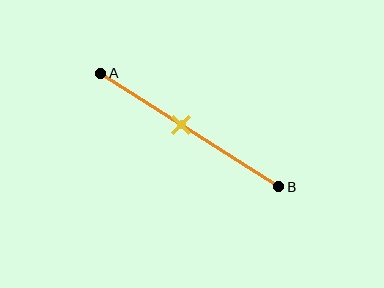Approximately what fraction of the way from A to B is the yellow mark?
The yellow mark is approximately 45% of the way from A to B.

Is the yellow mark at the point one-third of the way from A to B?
No, the mark is at about 45% from A, not at the 33% one-third point.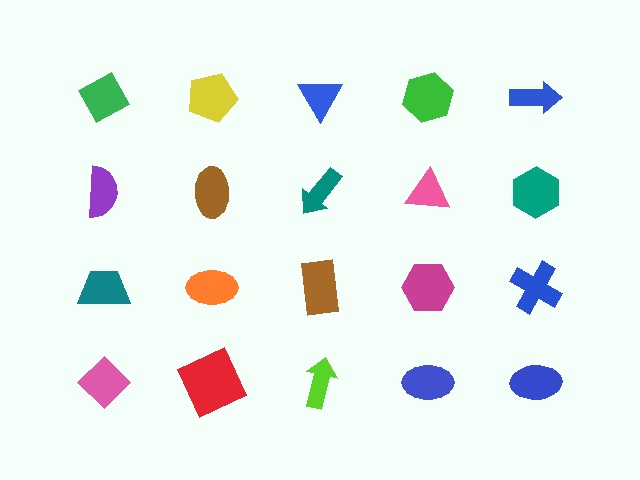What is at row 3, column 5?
A blue cross.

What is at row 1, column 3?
A blue triangle.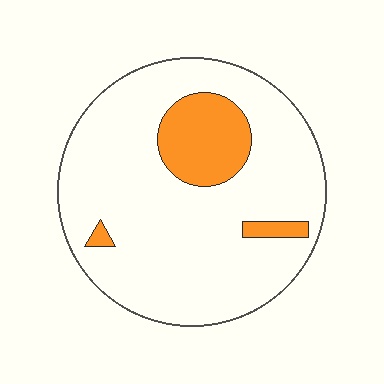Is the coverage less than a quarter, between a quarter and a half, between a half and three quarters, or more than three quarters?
Less than a quarter.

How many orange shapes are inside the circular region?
3.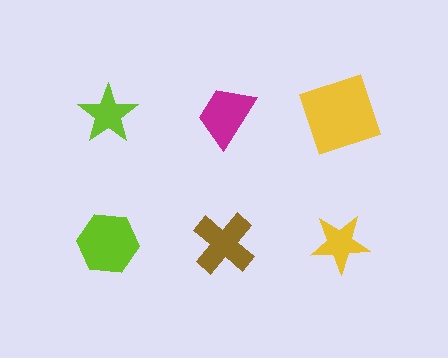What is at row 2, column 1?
A lime hexagon.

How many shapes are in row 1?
3 shapes.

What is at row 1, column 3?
A yellow square.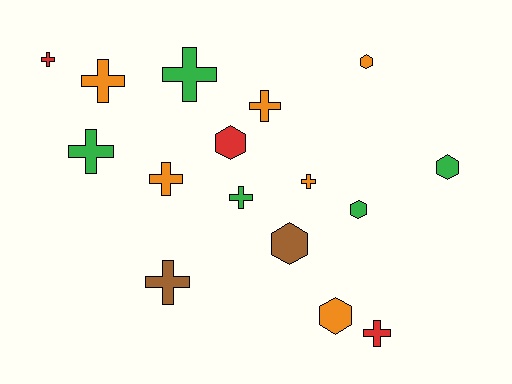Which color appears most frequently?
Orange, with 6 objects.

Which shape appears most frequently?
Cross, with 10 objects.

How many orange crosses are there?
There are 4 orange crosses.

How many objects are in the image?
There are 16 objects.